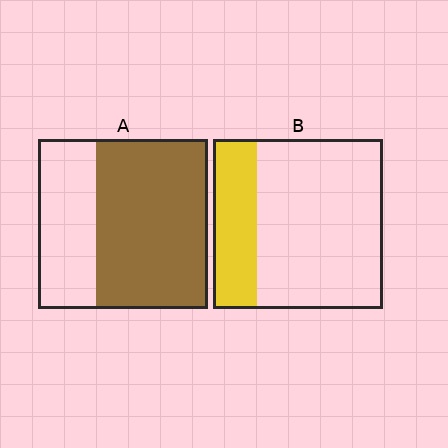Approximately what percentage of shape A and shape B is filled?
A is approximately 65% and B is approximately 25%.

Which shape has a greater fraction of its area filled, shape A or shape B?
Shape A.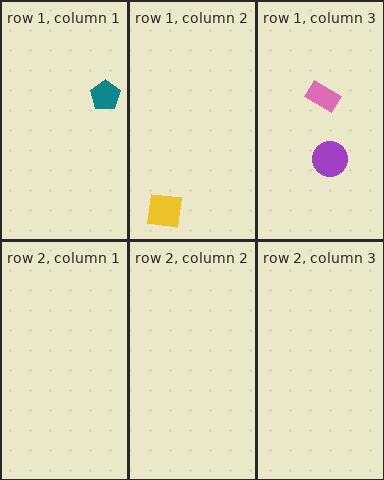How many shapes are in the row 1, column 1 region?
1.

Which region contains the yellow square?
The row 1, column 2 region.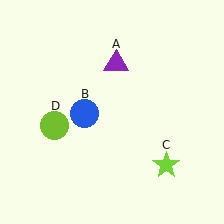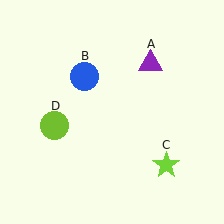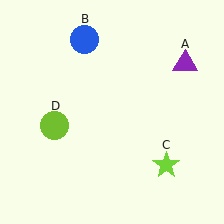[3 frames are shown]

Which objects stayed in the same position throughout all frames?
Lime star (object C) and lime circle (object D) remained stationary.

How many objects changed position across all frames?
2 objects changed position: purple triangle (object A), blue circle (object B).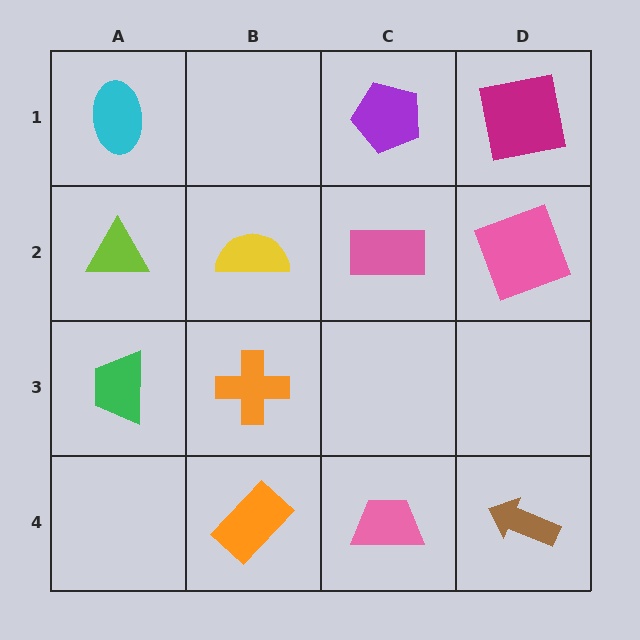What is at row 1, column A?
A cyan ellipse.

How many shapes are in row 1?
3 shapes.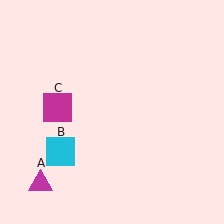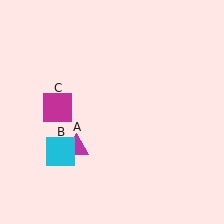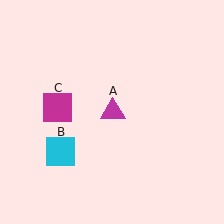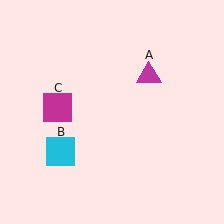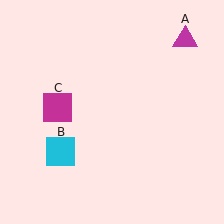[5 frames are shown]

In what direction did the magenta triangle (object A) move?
The magenta triangle (object A) moved up and to the right.